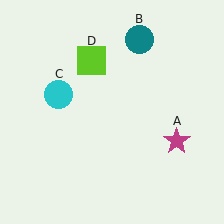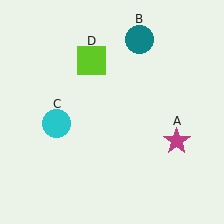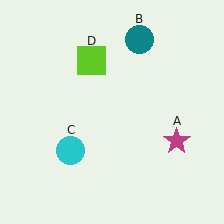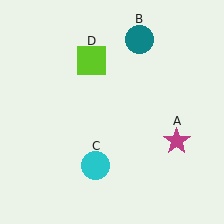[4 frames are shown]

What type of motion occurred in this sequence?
The cyan circle (object C) rotated counterclockwise around the center of the scene.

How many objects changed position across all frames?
1 object changed position: cyan circle (object C).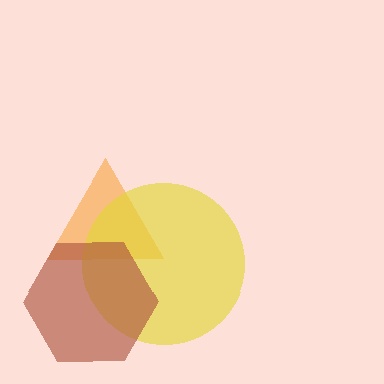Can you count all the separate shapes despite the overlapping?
Yes, there are 3 separate shapes.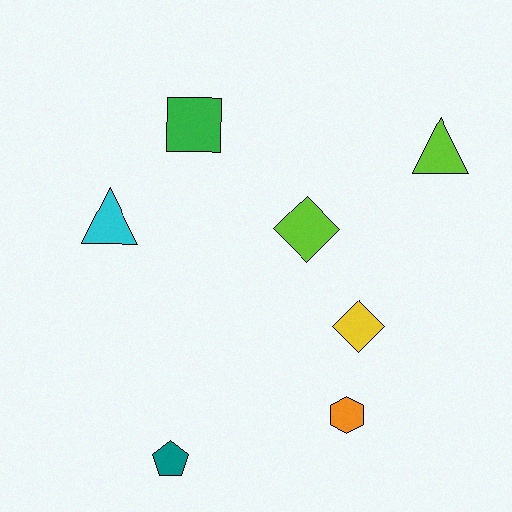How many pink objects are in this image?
There are no pink objects.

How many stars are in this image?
There are no stars.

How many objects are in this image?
There are 7 objects.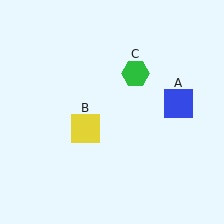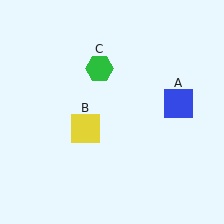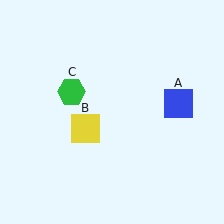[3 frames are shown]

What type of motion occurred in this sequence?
The green hexagon (object C) rotated counterclockwise around the center of the scene.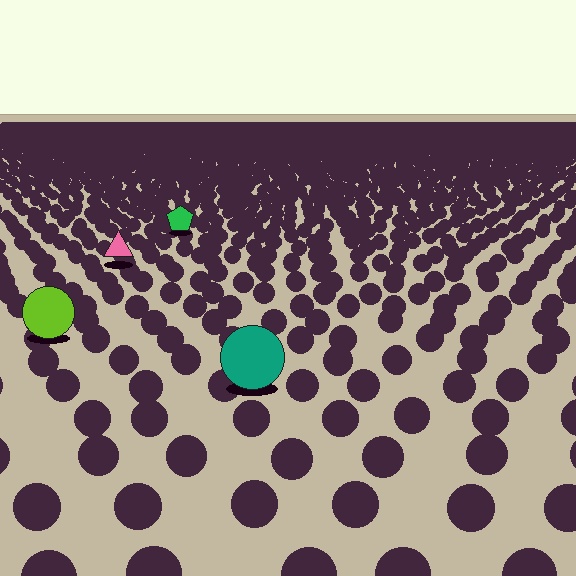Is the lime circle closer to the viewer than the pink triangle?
Yes. The lime circle is closer — you can tell from the texture gradient: the ground texture is coarser near it.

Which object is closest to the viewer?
The teal circle is closest. The texture marks near it are larger and more spread out.